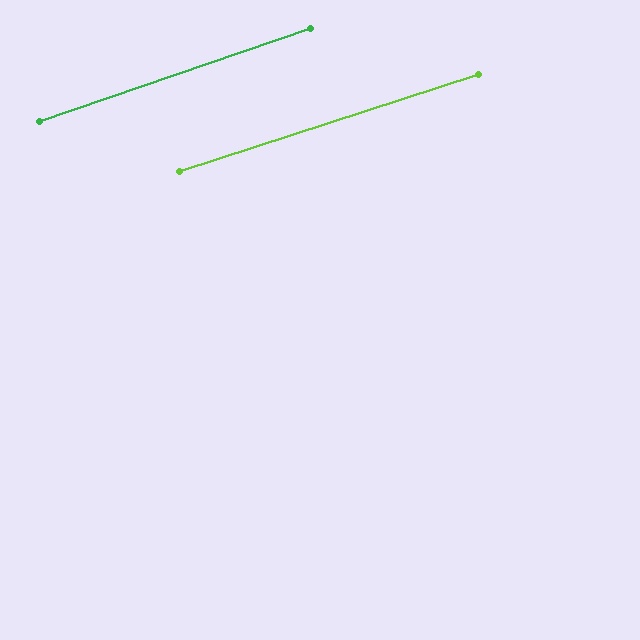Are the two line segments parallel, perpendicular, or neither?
Parallel — their directions differ by only 0.8°.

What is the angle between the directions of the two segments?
Approximately 1 degree.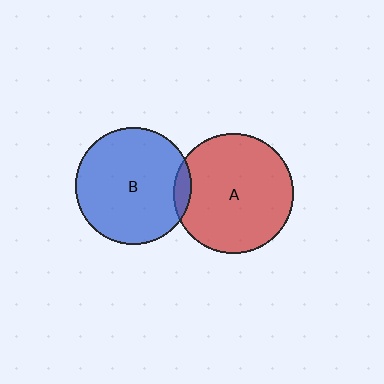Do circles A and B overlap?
Yes.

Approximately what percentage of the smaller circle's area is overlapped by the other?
Approximately 5%.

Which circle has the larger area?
Circle A (red).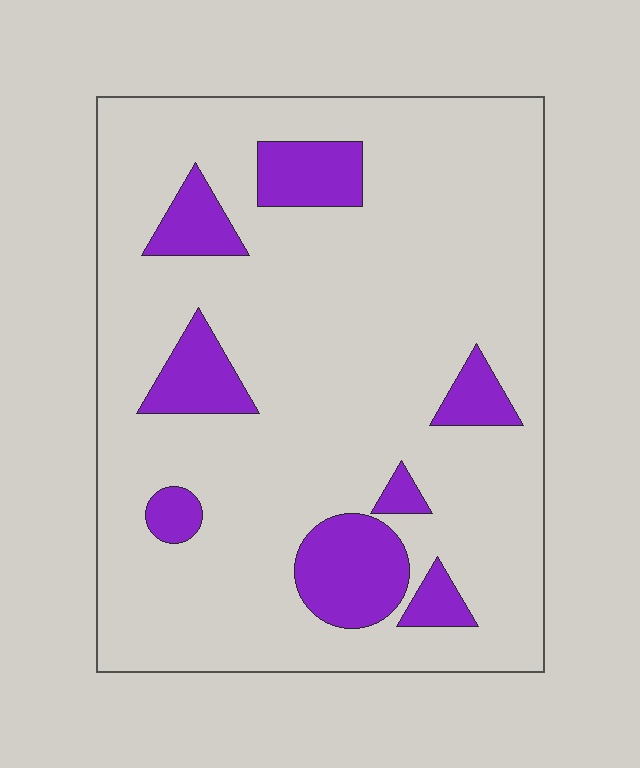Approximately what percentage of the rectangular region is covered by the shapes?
Approximately 15%.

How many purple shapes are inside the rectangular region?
8.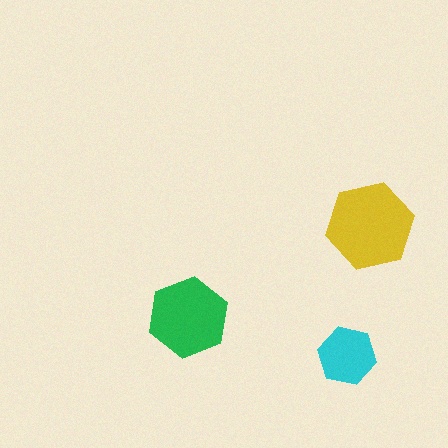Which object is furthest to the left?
The green hexagon is leftmost.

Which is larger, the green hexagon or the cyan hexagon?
The green one.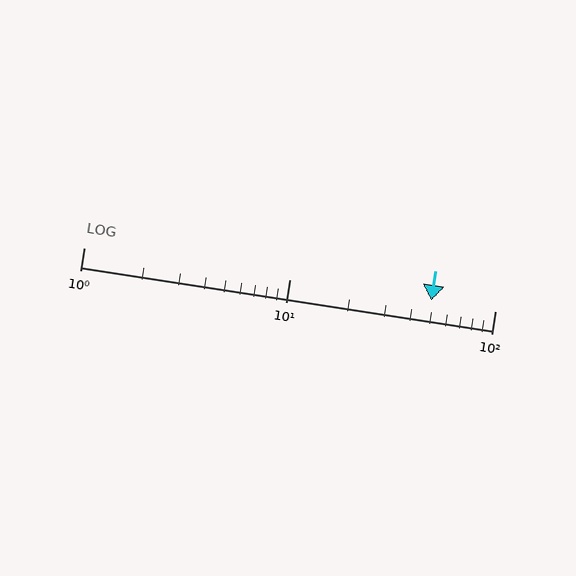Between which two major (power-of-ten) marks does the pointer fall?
The pointer is between 10 and 100.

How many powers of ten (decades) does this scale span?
The scale spans 2 decades, from 1 to 100.